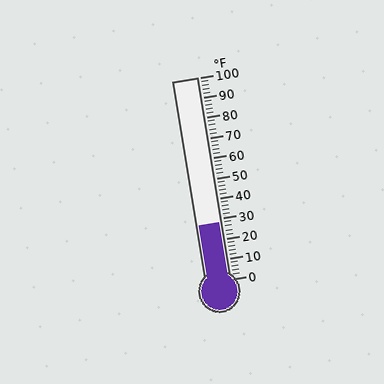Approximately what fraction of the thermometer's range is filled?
The thermometer is filled to approximately 30% of its range.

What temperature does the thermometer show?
The thermometer shows approximately 28°F.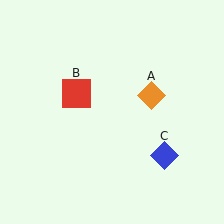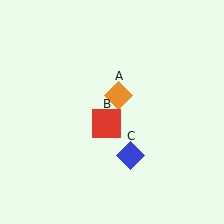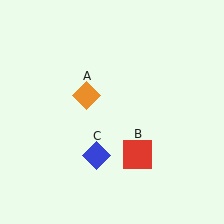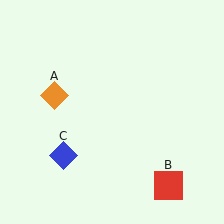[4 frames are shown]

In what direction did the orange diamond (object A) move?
The orange diamond (object A) moved left.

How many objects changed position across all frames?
3 objects changed position: orange diamond (object A), red square (object B), blue diamond (object C).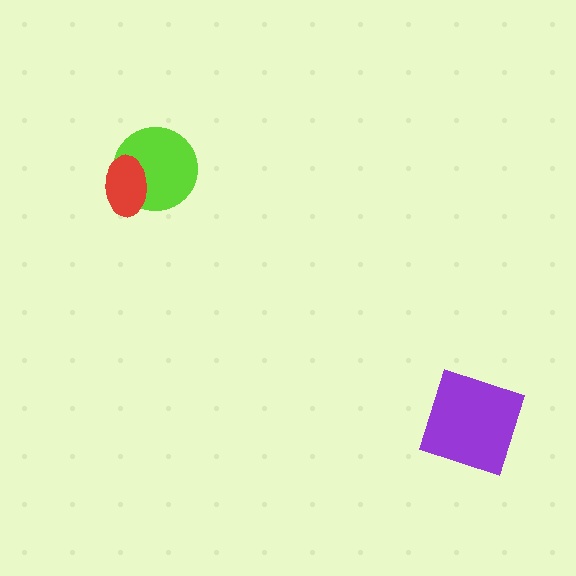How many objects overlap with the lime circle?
1 object overlaps with the lime circle.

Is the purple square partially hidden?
No, no other shape covers it.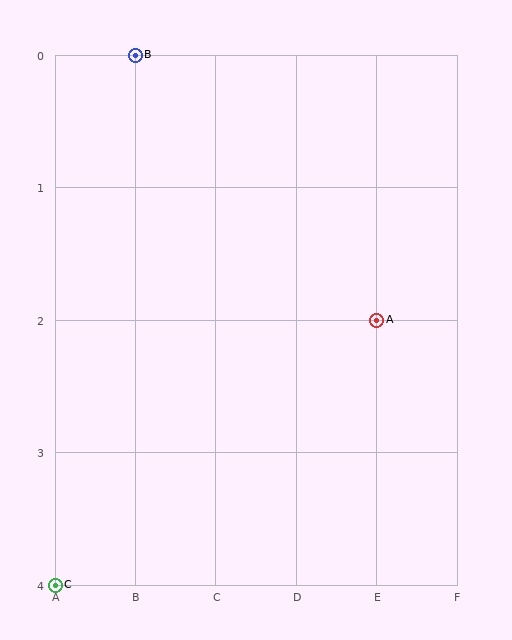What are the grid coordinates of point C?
Point C is at grid coordinates (A, 4).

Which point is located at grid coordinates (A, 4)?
Point C is at (A, 4).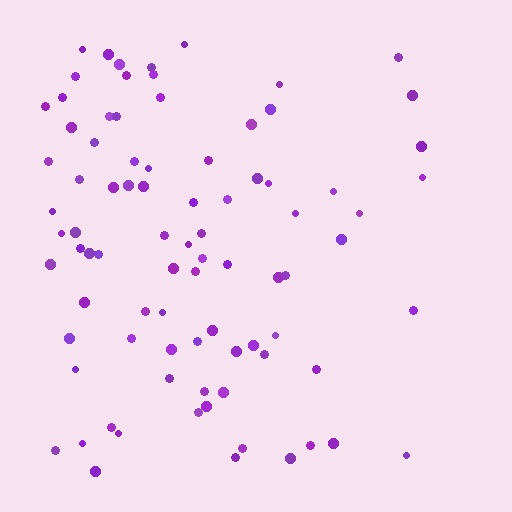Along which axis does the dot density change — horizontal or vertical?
Horizontal.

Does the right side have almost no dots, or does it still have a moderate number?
Still a moderate number, just noticeably fewer than the left.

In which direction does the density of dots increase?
From right to left, with the left side densest.